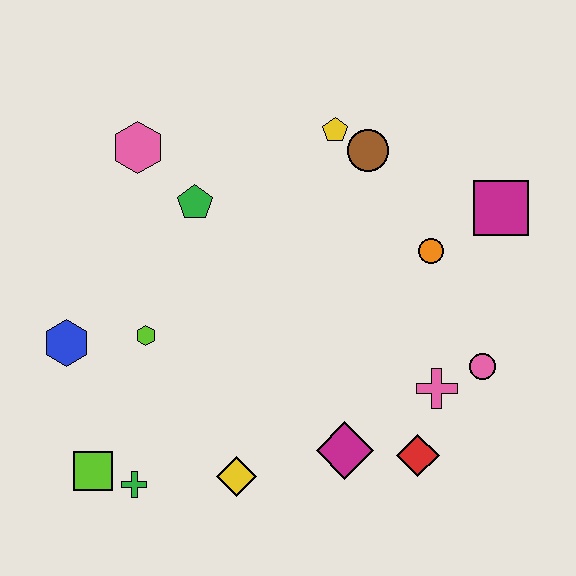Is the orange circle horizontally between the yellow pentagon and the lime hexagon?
No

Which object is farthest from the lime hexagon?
The magenta square is farthest from the lime hexagon.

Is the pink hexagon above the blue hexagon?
Yes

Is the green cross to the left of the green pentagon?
Yes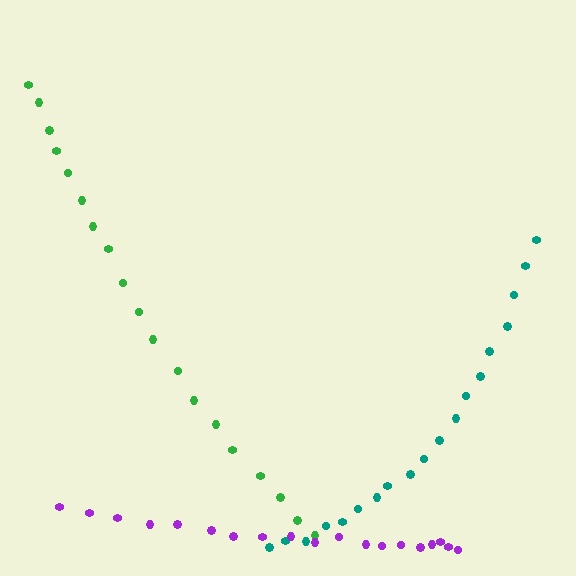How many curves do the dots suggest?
There are 3 distinct paths.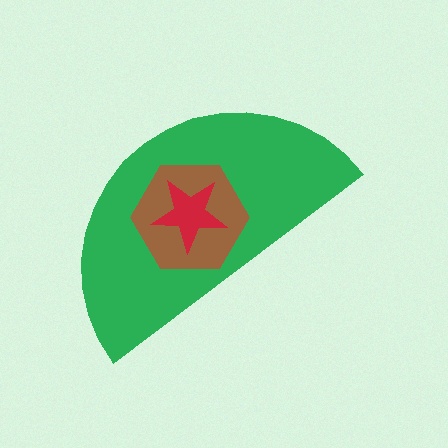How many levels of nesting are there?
3.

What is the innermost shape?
The red star.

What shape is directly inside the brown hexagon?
The red star.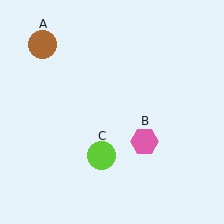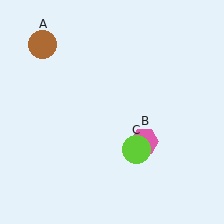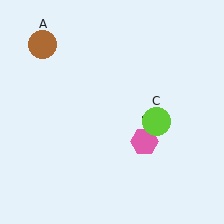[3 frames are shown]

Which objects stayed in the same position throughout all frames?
Brown circle (object A) and pink hexagon (object B) remained stationary.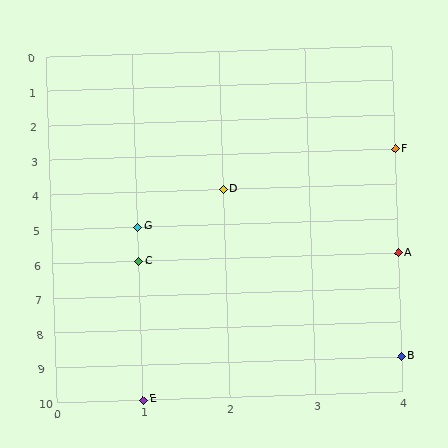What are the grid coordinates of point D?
Point D is at grid coordinates (2, 4).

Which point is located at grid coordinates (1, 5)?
Point G is at (1, 5).